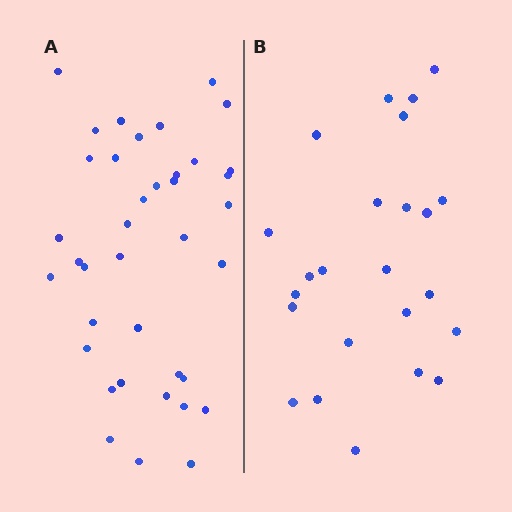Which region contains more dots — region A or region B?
Region A (the left region) has more dots.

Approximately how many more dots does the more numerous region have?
Region A has approximately 15 more dots than region B.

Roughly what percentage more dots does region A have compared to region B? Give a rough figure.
About 60% more.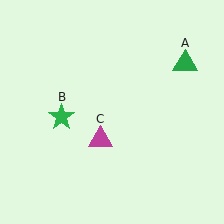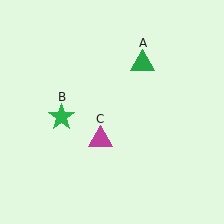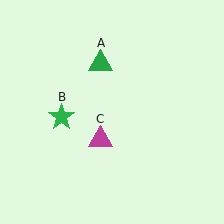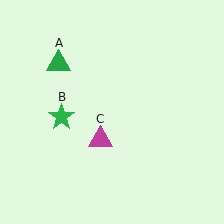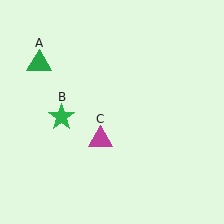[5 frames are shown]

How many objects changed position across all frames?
1 object changed position: green triangle (object A).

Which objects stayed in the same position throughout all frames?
Green star (object B) and magenta triangle (object C) remained stationary.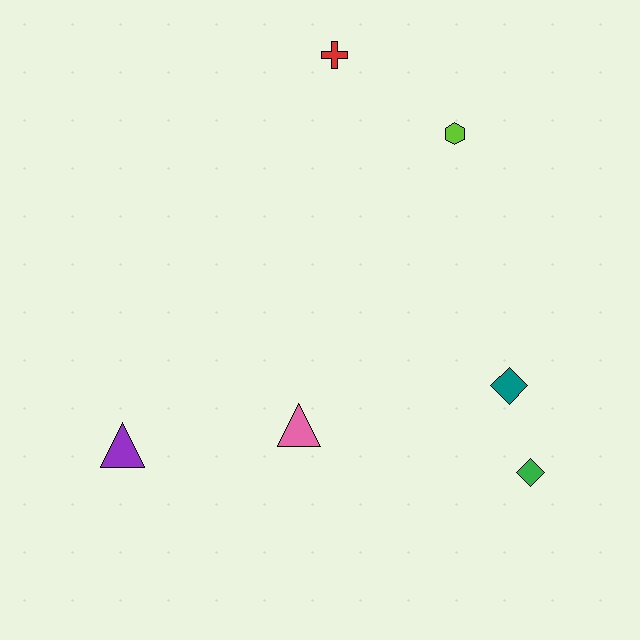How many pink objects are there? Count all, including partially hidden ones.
There is 1 pink object.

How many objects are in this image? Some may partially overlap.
There are 6 objects.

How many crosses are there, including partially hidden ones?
There is 1 cross.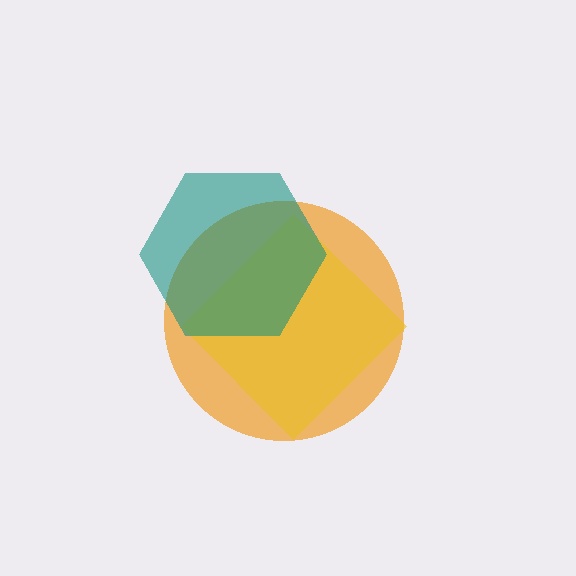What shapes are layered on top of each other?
The layered shapes are: an orange circle, a yellow diamond, a teal hexagon.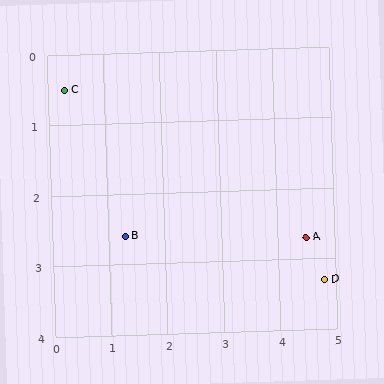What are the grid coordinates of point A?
Point A is at approximately (4.5, 2.7).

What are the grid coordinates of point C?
Point C is at approximately (0.3, 0.5).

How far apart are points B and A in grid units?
Points B and A are about 3.2 grid units apart.